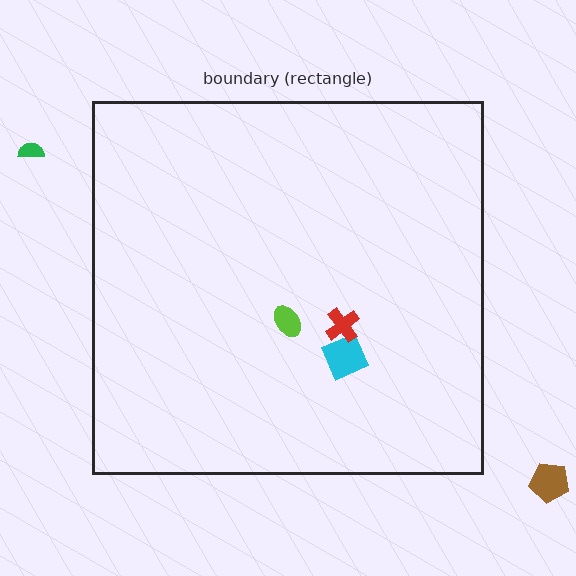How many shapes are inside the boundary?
3 inside, 2 outside.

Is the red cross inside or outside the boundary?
Inside.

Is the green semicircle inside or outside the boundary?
Outside.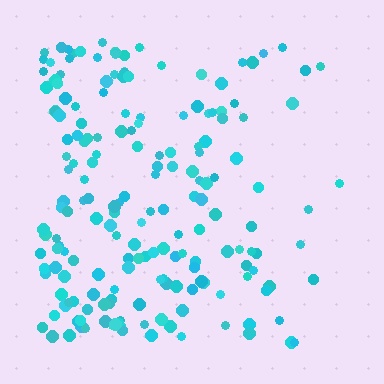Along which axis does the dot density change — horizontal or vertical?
Horizontal.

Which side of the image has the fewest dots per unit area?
The right.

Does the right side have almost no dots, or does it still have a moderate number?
Still a moderate number, just noticeably fewer than the left.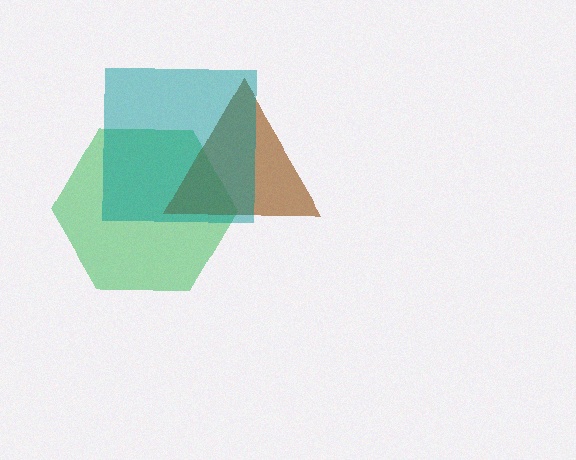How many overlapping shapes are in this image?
There are 3 overlapping shapes in the image.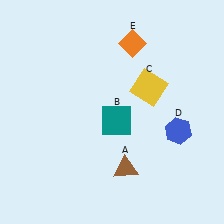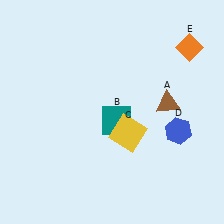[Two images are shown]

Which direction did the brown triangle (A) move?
The brown triangle (A) moved up.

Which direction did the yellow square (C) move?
The yellow square (C) moved down.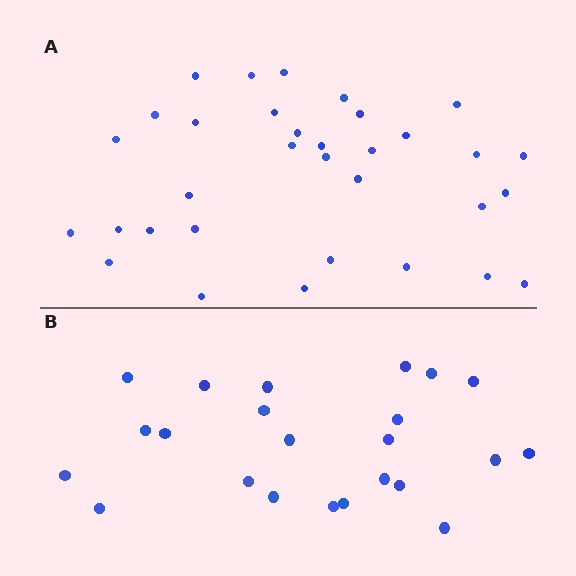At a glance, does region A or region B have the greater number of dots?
Region A (the top region) has more dots.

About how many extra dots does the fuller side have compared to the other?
Region A has roughly 10 or so more dots than region B.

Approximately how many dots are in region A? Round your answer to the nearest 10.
About 30 dots. (The exact count is 33, which rounds to 30.)